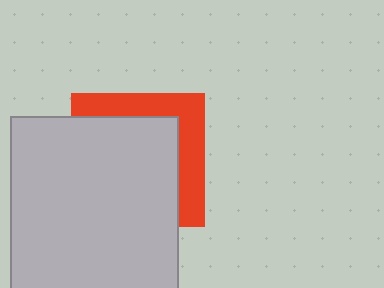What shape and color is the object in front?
The object in front is a light gray rectangle.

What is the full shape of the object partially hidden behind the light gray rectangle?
The partially hidden object is a red square.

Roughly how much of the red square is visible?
A small part of it is visible (roughly 33%).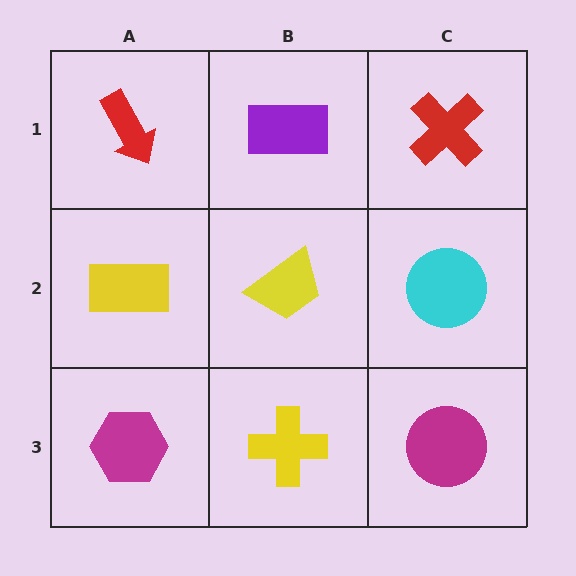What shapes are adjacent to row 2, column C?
A red cross (row 1, column C), a magenta circle (row 3, column C), a yellow trapezoid (row 2, column B).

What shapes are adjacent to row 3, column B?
A yellow trapezoid (row 2, column B), a magenta hexagon (row 3, column A), a magenta circle (row 3, column C).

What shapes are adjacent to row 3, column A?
A yellow rectangle (row 2, column A), a yellow cross (row 3, column B).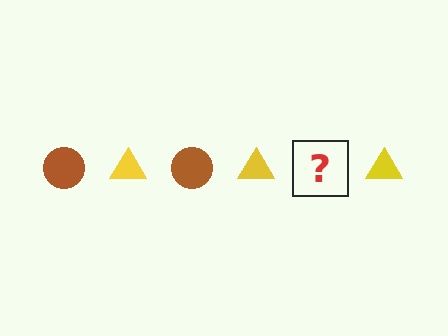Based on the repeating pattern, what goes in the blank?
The blank should be a brown circle.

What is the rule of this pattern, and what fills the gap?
The rule is that the pattern alternates between brown circle and yellow triangle. The gap should be filled with a brown circle.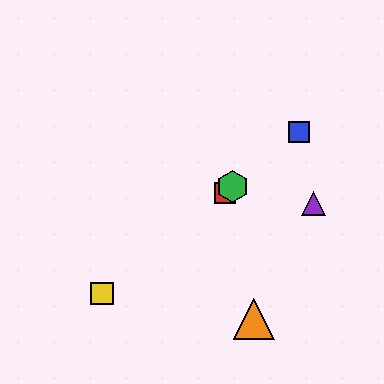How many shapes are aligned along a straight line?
4 shapes (the red square, the blue square, the green hexagon, the yellow square) are aligned along a straight line.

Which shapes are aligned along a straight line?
The red square, the blue square, the green hexagon, the yellow square are aligned along a straight line.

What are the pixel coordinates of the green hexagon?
The green hexagon is at (232, 187).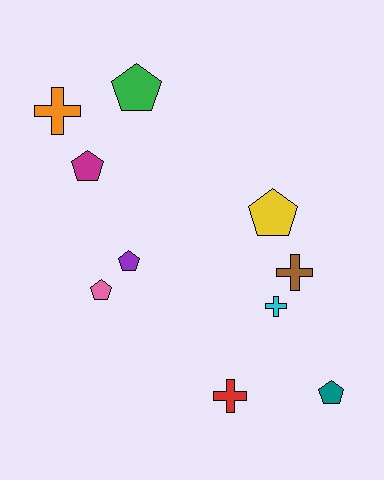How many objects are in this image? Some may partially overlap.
There are 10 objects.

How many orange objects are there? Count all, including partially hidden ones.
There is 1 orange object.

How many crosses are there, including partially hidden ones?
There are 4 crosses.